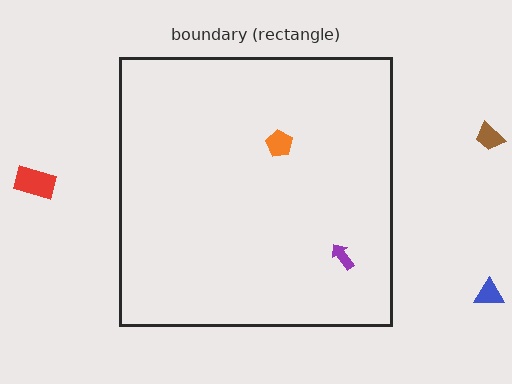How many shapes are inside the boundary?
2 inside, 3 outside.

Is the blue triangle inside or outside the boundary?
Outside.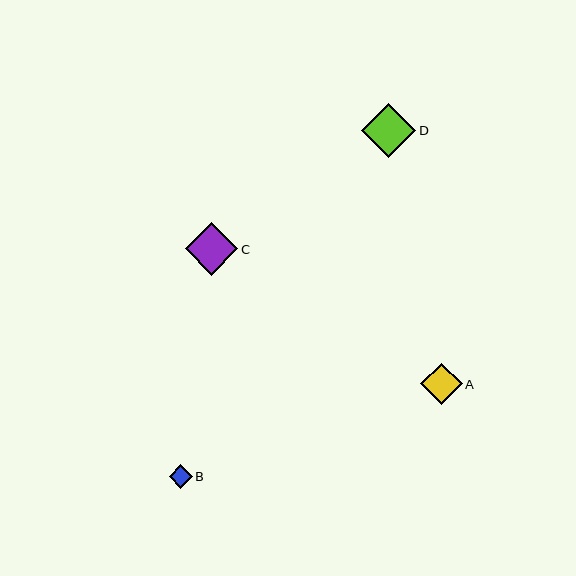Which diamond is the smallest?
Diamond B is the smallest with a size of approximately 23 pixels.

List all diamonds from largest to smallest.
From largest to smallest: D, C, A, B.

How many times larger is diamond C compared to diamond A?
Diamond C is approximately 1.3 times the size of diamond A.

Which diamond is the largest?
Diamond D is the largest with a size of approximately 54 pixels.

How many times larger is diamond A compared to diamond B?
Diamond A is approximately 1.8 times the size of diamond B.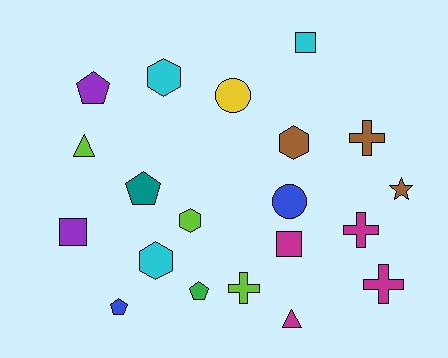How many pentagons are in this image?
There are 4 pentagons.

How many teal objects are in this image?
There is 1 teal object.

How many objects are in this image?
There are 20 objects.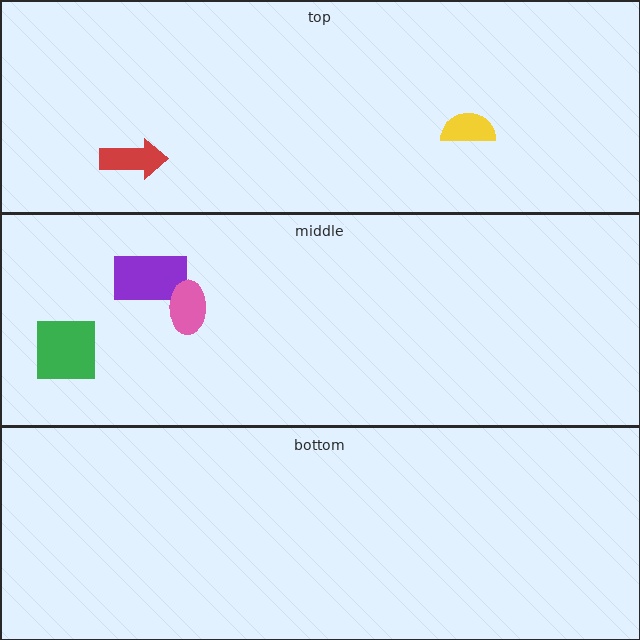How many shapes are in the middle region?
3.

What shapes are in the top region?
The red arrow, the yellow semicircle.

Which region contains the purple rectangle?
The middle region.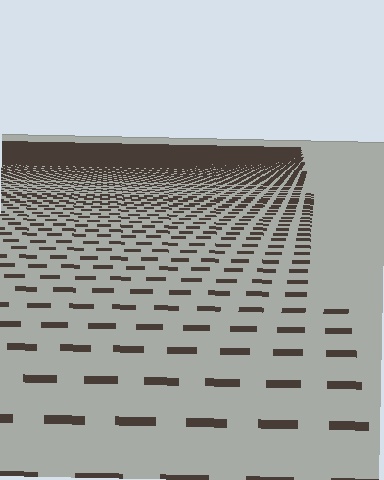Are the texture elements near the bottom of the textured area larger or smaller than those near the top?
Larger. Near the bottom, elements are closer to the viewer and appear at a bigger on-screen size.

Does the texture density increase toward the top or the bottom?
Density increases toward the top.